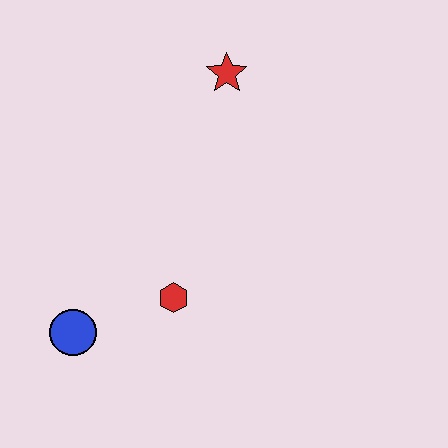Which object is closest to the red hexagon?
The blue circle is closest to the red hexagon.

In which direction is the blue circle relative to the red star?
The blue circle is below the red star.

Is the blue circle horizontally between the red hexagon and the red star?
No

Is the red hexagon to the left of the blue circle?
No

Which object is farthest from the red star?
The blue circle is farthest from the red star.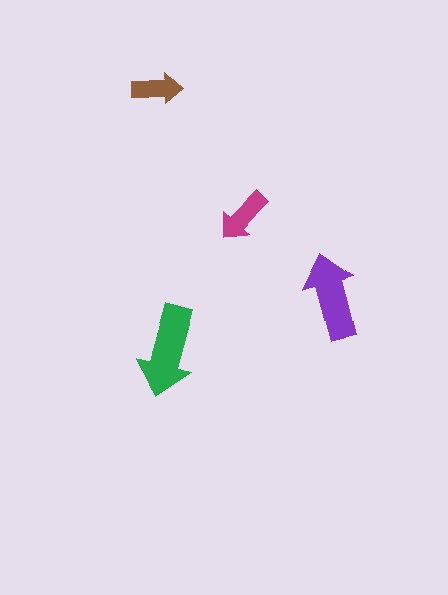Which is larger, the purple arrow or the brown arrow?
The purple one.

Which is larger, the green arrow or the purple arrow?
The green one.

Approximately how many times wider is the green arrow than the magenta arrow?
About 1.5 times wider.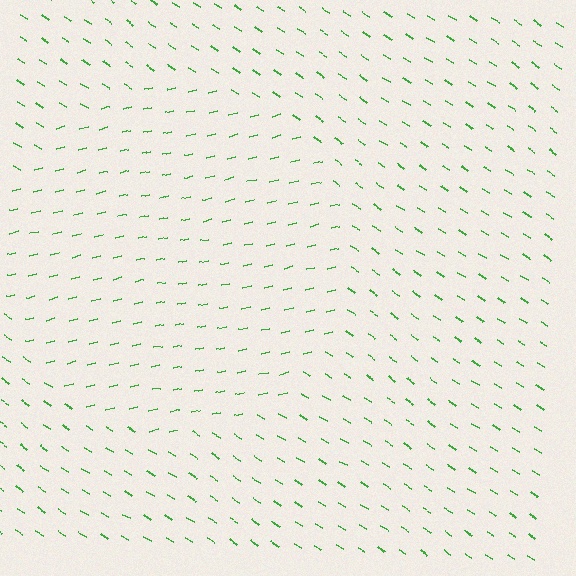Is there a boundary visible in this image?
Yes, there is a texture boundary formed by a change in line orientation.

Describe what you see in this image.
The image is filled with small green line segments. A circle region in the image has lines oriented differently from the surrounding lines, creating a visible texture boundary.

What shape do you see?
I see a circle.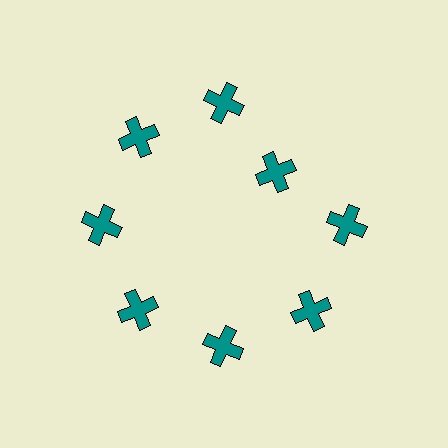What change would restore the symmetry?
The symmetry would be restored by moving it outward, back onto the ring so that all 8 crosses sit at equal angles and equal distance from the center.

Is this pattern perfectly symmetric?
No. The 8 teal crosses are arranged in a ring, but one element near the 2 o'clock position is pulled inward toward the center, breaking the 8-fold rotational symmetry.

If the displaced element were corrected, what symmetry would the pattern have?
It would have 8-fold rotational symmetry — the pattern would map onto itself every 45 degrees.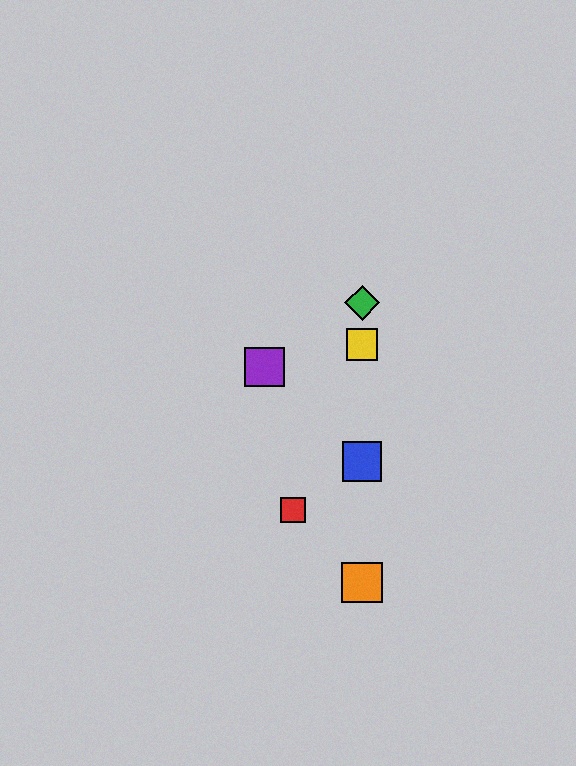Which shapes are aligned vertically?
The blue square, the green diamond, the yellow square, the orange square are aligned vertically.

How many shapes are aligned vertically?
4 shapes (the blue square, the green diamond, the yellow square, the orange square) are aligned vertically.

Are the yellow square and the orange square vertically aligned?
Yes, both are at x≈362.